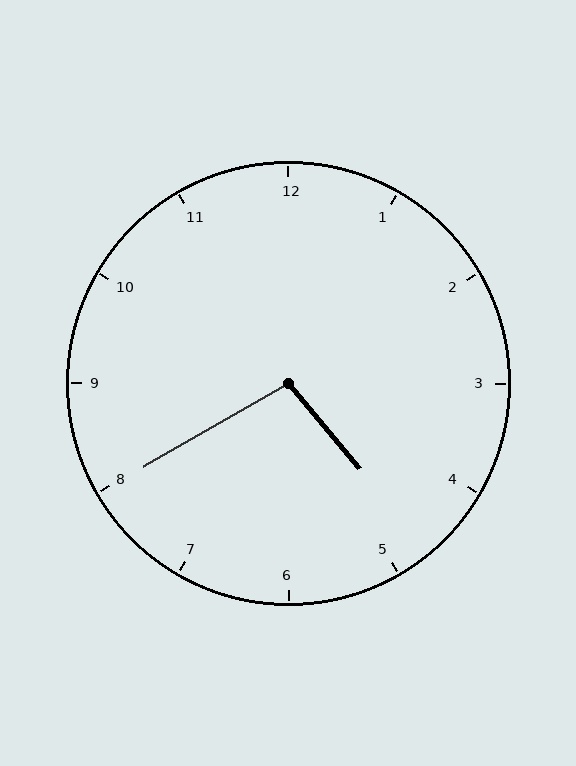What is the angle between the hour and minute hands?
Approximately 100 degrees.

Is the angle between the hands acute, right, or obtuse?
It is obtuse.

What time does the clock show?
4:40.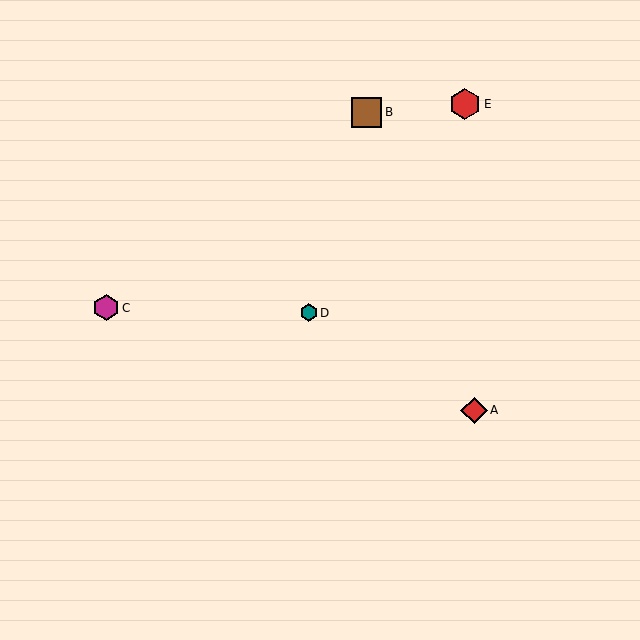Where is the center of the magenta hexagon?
The center of the magenta hexagon is at (106, 308).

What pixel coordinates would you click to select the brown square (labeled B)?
Click at (367, 112) to select the brown square B.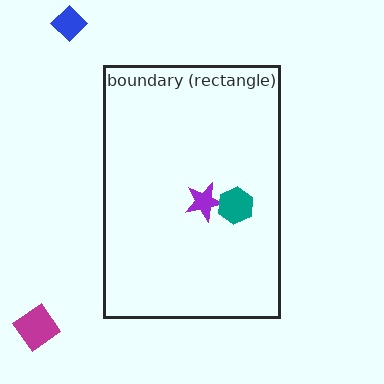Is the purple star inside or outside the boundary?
Inside.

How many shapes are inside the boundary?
2 inside, 2 outside.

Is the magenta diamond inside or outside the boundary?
Outside.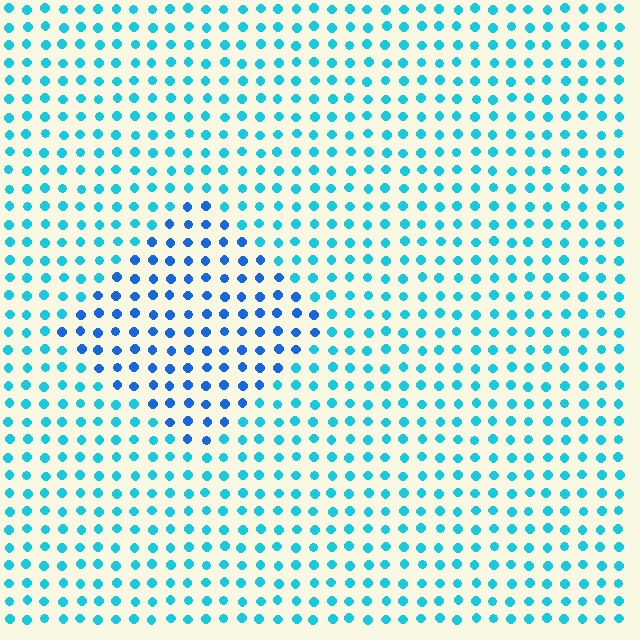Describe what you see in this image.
The image is filled with small cyan elements in a uniform arrangement. A diamond-shaped region is visible where the elements are tinted to a slightly different hue, forming a subtle color boundary.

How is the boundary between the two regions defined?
The boundary is defined purely by a slight shift in hue (about 31 degrees). Spacing, size, and orientation are identical on both sides.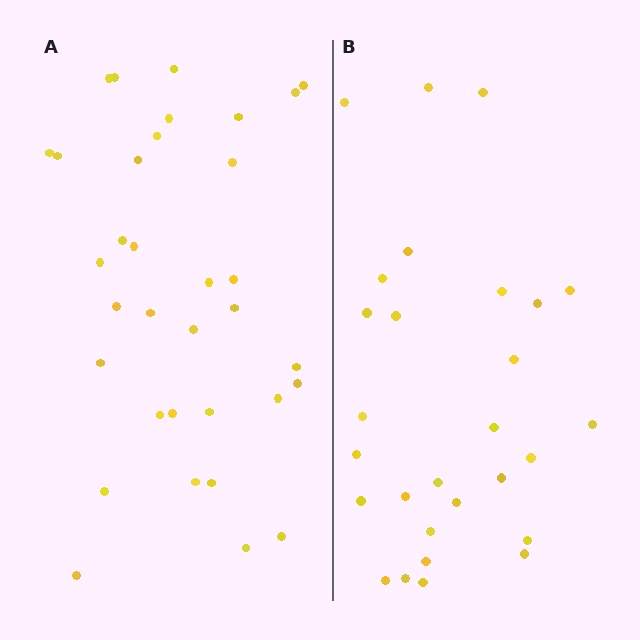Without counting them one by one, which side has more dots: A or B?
Region A (the left region) has more dots.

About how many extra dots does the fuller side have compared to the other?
Region A has about 6 more dots than region B.